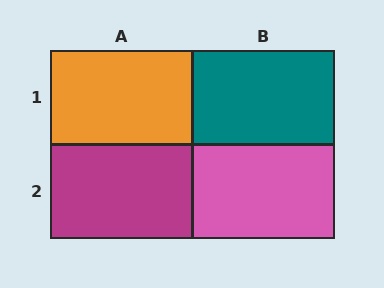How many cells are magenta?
1 cell is magenta.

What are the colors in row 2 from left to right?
Magenta, pink.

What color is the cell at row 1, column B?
Teal.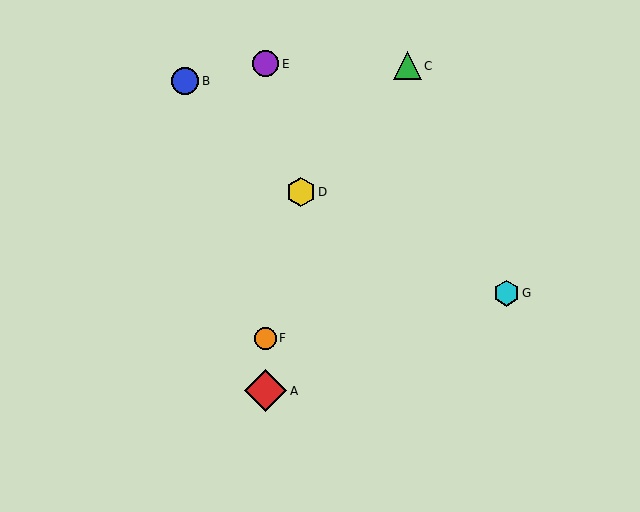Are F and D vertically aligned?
No, F is at x≈266 and D is at x≈301.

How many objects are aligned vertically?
3 objects (A, E, F) are aligned vertically.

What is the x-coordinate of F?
Object F is at x≈266.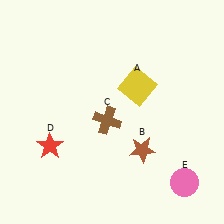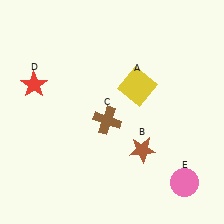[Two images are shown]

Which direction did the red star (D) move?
The red star (D) moved up.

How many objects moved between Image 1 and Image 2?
1 object moved between the two images.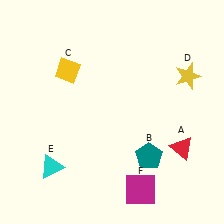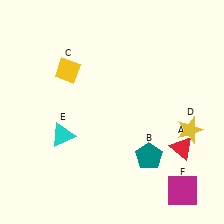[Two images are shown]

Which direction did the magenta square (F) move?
The magenta square (F) moved right.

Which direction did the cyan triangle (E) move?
The cyan triangle (E) moved up.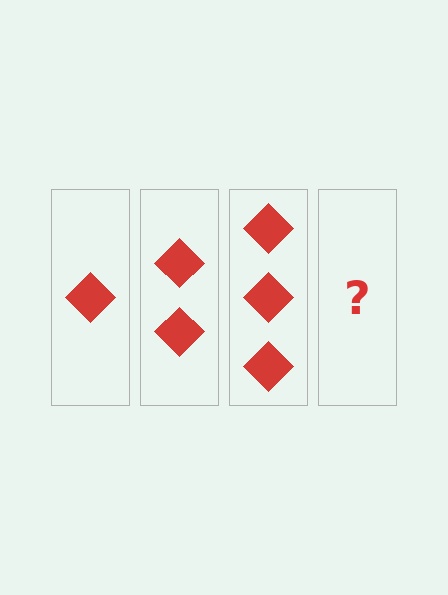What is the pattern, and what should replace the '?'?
The pattern is that each step adds one more diamond. The '?' should be 4 diamonds.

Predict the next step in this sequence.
The next step is 4 diamonds.